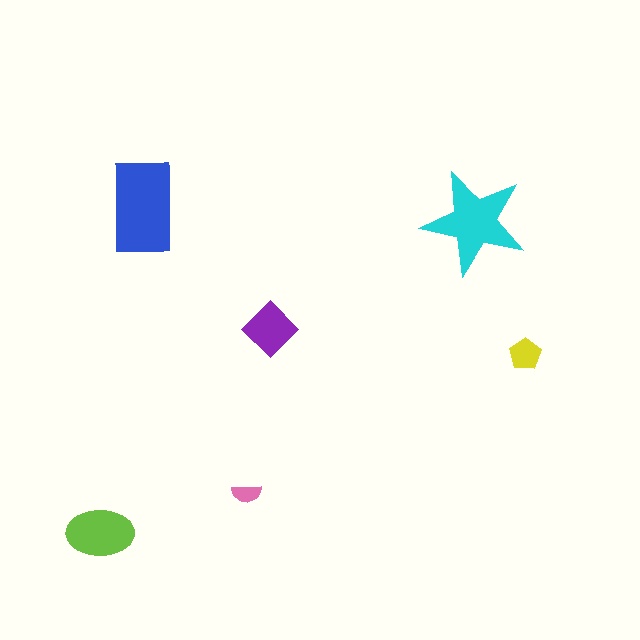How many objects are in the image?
There are 6 objects in the image.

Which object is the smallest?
The pink semicircle.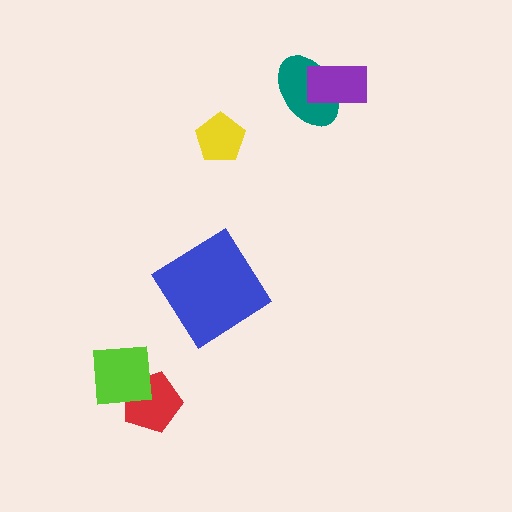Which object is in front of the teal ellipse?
The purple rectangle is in front of the teal ellipse.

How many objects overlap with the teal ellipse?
1 object overlaps with the teal ellipse.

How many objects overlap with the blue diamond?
0 objects overlap with the blue diamond.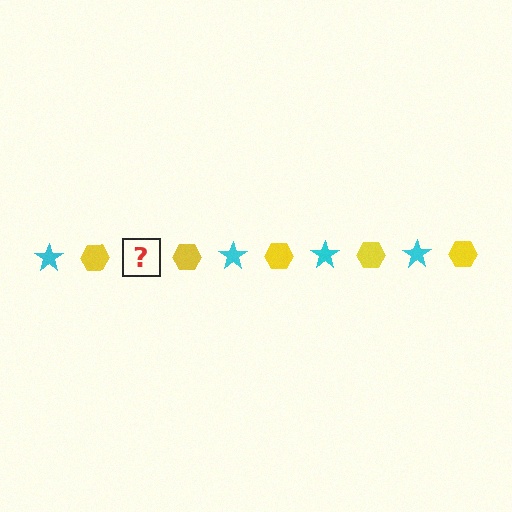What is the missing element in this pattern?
The missing element is a cyan star.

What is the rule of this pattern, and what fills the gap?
The rule is that the pattern alternates between cyan star and yellow hexagon. The gap should be filled with a cyan star.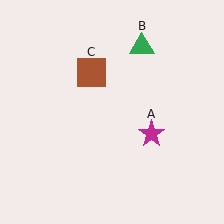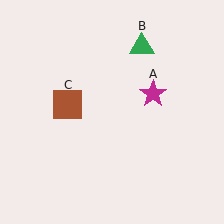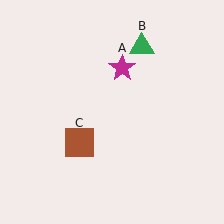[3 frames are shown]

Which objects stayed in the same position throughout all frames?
Green triangle (object B) remained stationary.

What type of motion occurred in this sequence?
The magenta star (object A), brown square (object C) rotated counterclockwise around the center of the scene.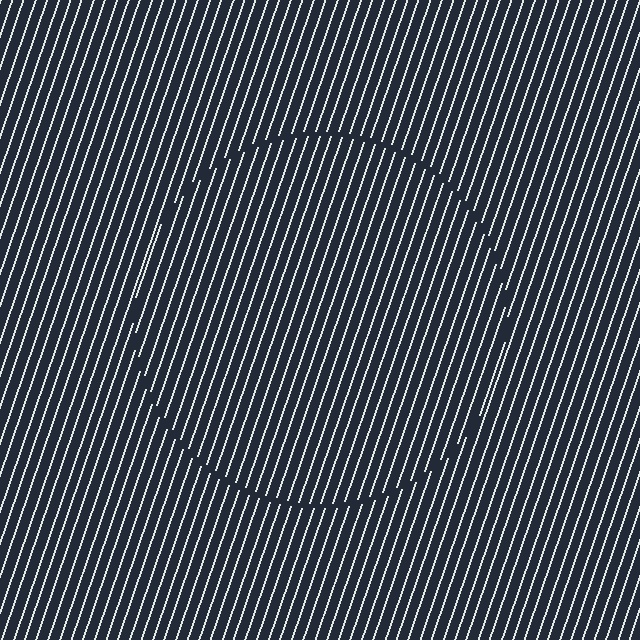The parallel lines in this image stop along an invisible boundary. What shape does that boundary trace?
An illusory circle. The interior of the shape contains the same grating, shifted by half a period — the contour is defined by the phase discontinuity where line-ends from the inner and outer gratings abut.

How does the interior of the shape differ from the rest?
The interior of the shape contains the same grating, shifted by half a period — the contour is defined by the phase discontinuity where line-ends from the inner and outer gratings abut.